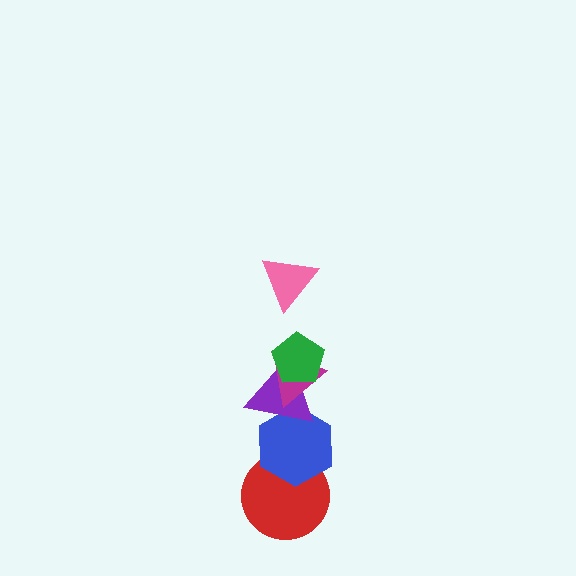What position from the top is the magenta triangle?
The magenta triangle is 3rd from the top.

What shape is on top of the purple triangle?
The magenta triangle is on top of the purple triangle.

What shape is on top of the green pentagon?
The pink triangle is on top of the green pentagon.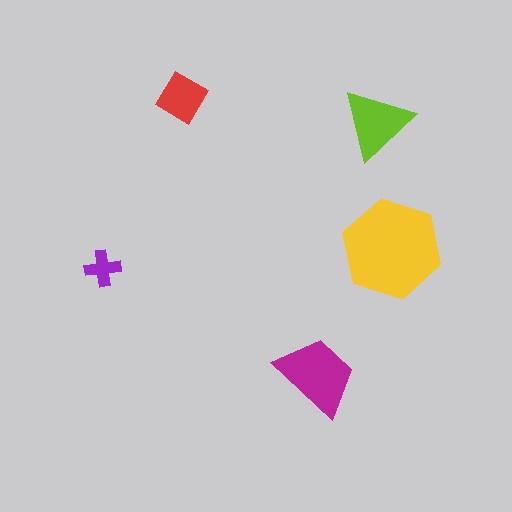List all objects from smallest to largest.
The purple cross, the red diamond, the lime triangle, the magenta trapezoid, the yellow hexagon.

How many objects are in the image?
There are 5 objects in the image.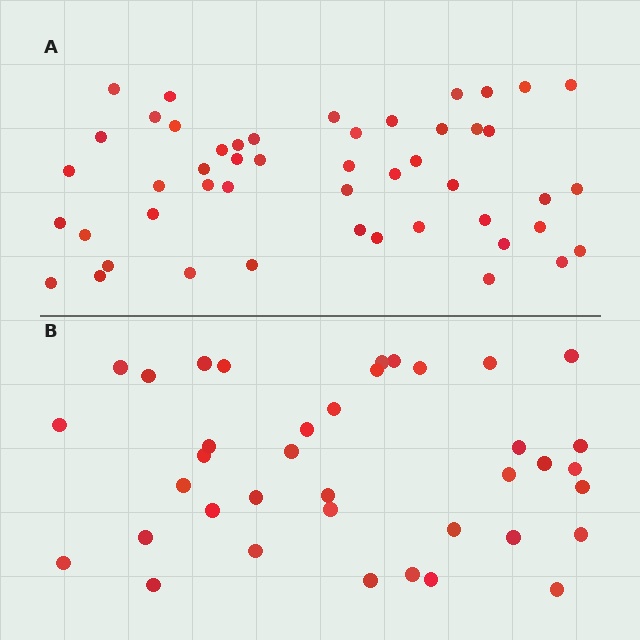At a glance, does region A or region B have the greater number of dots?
Region A (the top region) has more dots.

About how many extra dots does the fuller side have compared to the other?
Region A has roughly 12 or so more dots than region B.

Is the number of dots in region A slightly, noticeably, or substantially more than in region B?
Region A has noticeably more, but not dramatically so. The ratio is roughly 1.3 to 1.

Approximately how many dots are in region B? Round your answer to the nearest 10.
About 40 dots. (The exact count is 38, which rounds to 40.)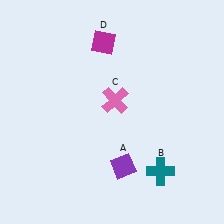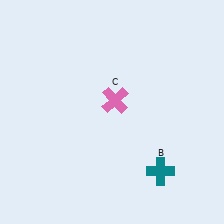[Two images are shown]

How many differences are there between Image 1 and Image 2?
There are 2 differences between the two images.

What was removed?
The magenta diamond (D), the purple diamond (A) were removed in Image 2.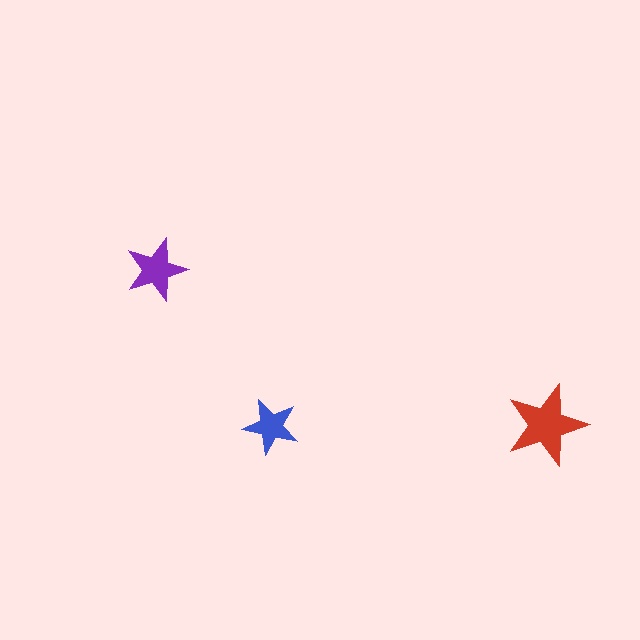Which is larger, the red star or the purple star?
The red one.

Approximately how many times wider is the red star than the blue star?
About 1.5 times wider.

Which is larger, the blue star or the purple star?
The purple one.